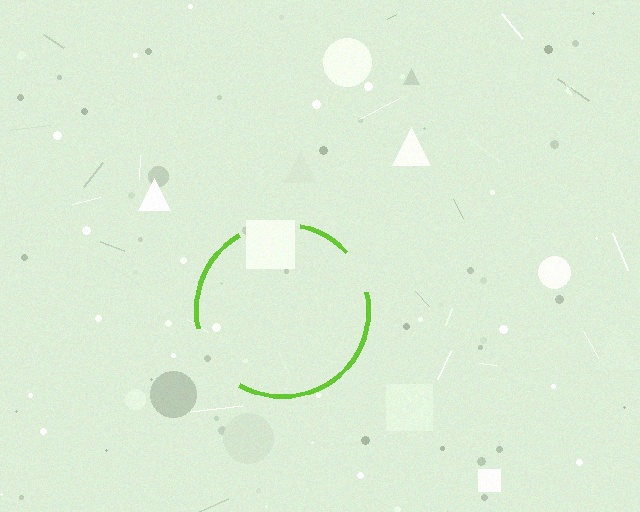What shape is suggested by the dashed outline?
The dashed outline suggests a circle.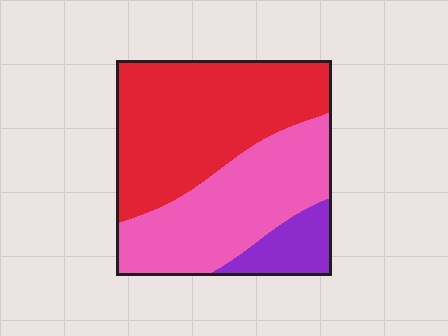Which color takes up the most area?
Red, at roughly 50%.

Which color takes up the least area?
Purple, at roughly 10%.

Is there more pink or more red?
Red.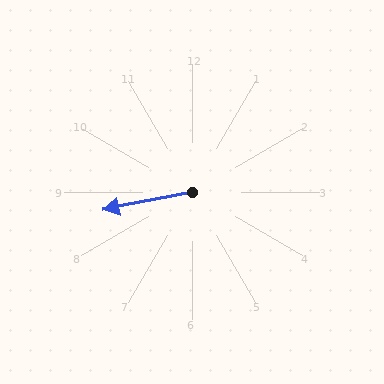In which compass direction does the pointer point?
West.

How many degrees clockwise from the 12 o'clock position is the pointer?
Approximately 259 degrees.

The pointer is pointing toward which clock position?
Roughly 9 o'clock.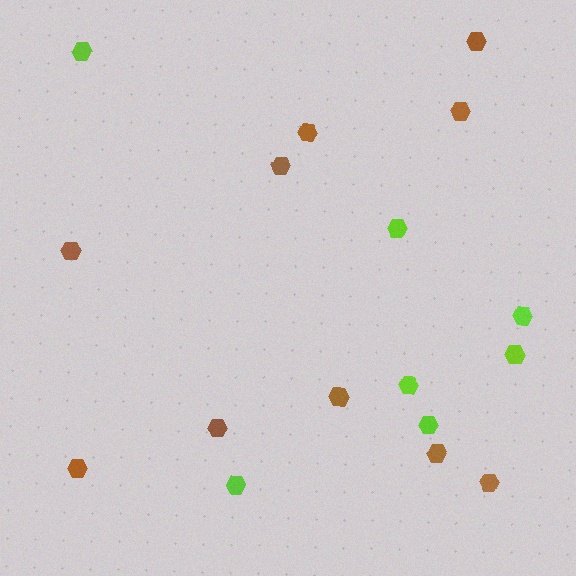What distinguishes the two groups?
There are 2 groups: one group of brown hexagons (10) and one group of lime hexagons (7).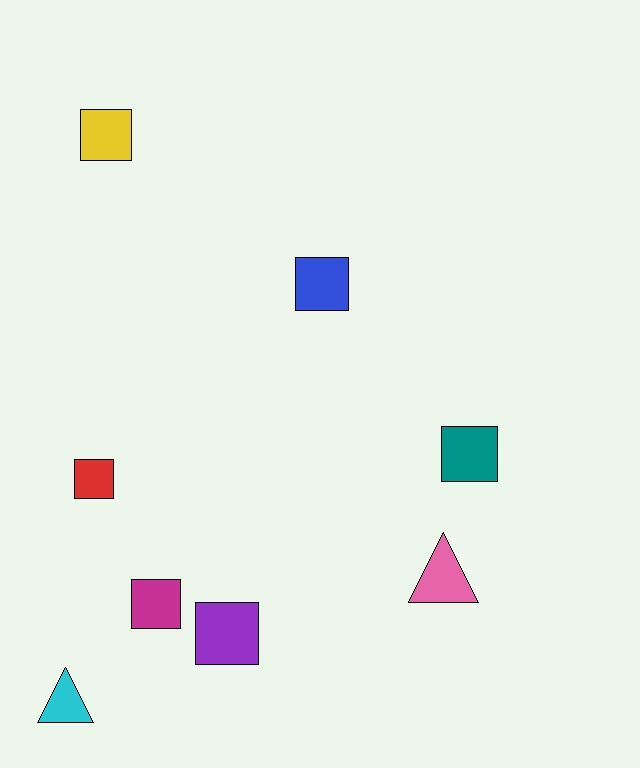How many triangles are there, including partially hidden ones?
There are 2 triangles.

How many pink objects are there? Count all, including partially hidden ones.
There is 1 pink object.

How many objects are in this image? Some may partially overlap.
There are 8 objects.